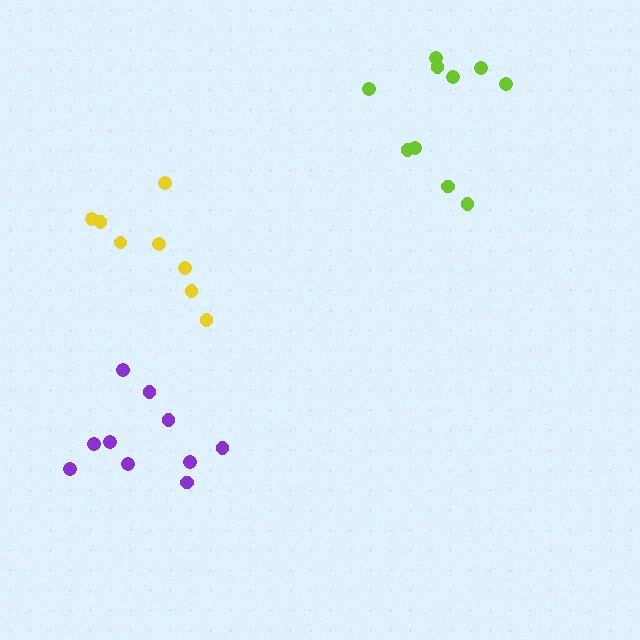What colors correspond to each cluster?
The clusters are colored: lime, purple, yellow.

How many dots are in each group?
Group 1: 10 dots, Group 2: 10 dots, Group 3: 8 dots (28 total).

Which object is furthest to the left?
The yellow cluster is leftmost.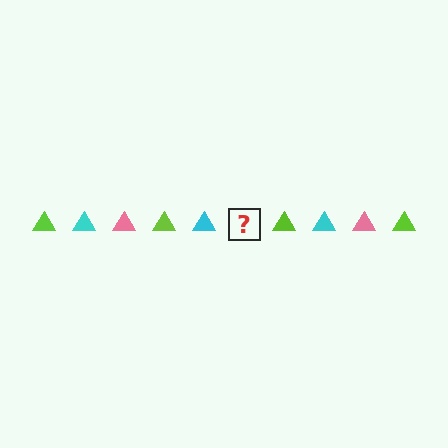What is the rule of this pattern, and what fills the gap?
The rule is that the pattern cycles through lime, cyan, pink triangles. The gap should be filled with a pink triangle.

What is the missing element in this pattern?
The missing element is a pink triangle.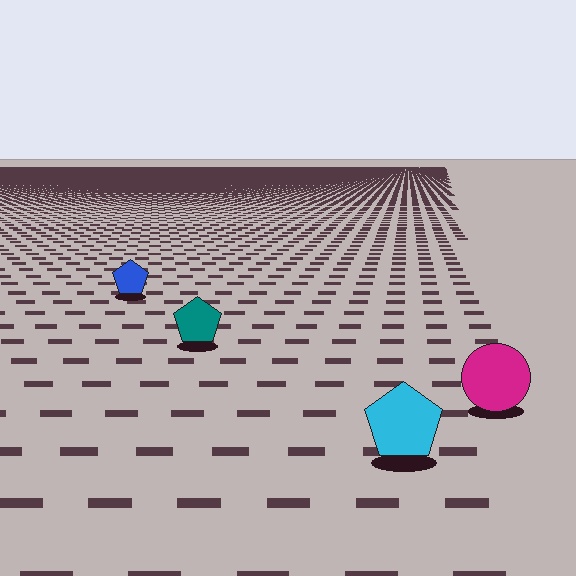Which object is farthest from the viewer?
The blue pentagon is farthest from the viewer. It appears smaller and the ground texture around it is denser.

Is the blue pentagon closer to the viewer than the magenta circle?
No. The magenta circle is closer — you can tell from the texture gradient: the ground texture is coarser near it.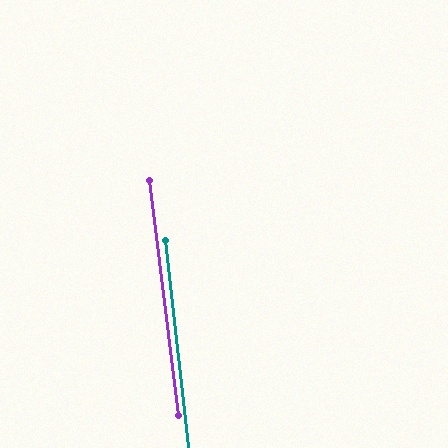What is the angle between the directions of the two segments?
Approximately 1 degree.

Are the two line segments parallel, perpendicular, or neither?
Parallel — their directions differ by only 0.9°.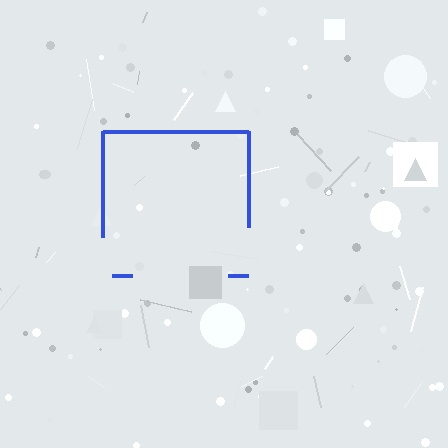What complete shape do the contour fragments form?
The contour fragments form a square.